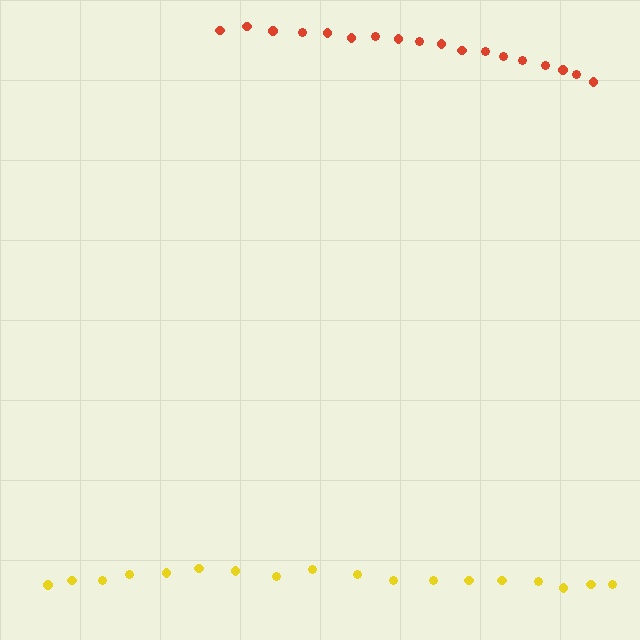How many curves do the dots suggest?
There are 2 distinct paths.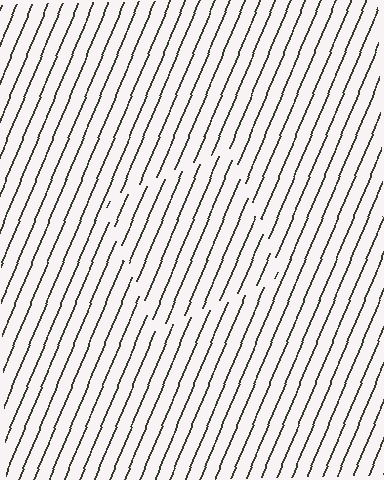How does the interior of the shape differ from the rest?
The interior of the shape contains the same grating, shifted by half a period — the contour is defined by the phase discontinuity where line-ends from the inner and outer gratings abut.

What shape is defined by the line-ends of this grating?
An illusory square. The interior of the shape contains the same grating, shifted by half a period — the contour is defined by the phase discontinuity where line-ends from the inner and outer gratings abut.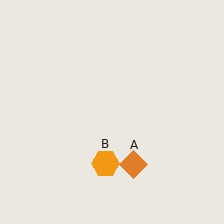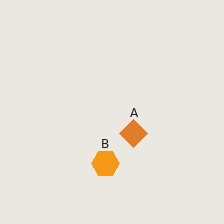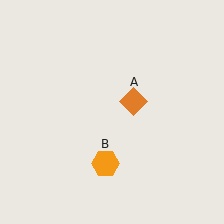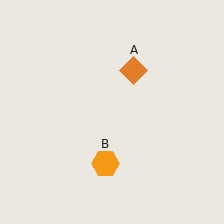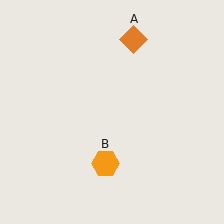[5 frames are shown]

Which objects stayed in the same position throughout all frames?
Orange hexagon (object B) remained stationary.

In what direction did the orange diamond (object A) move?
The orange diamond (object A) moved up.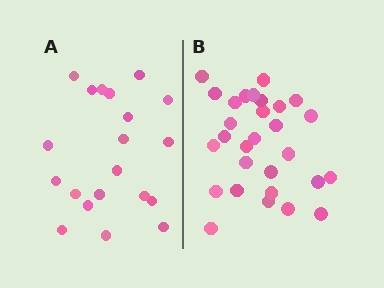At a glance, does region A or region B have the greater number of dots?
Region B (the right region) has more dots.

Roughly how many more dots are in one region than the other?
Region B has roughly 8 or so more dots than region A.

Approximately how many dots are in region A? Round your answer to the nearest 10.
About 20 dots.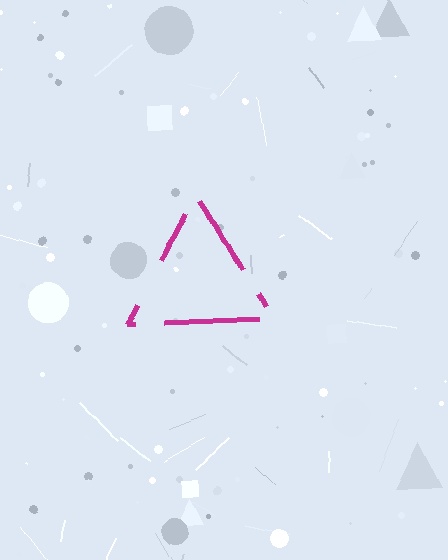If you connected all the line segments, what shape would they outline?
They would outline a triangle.